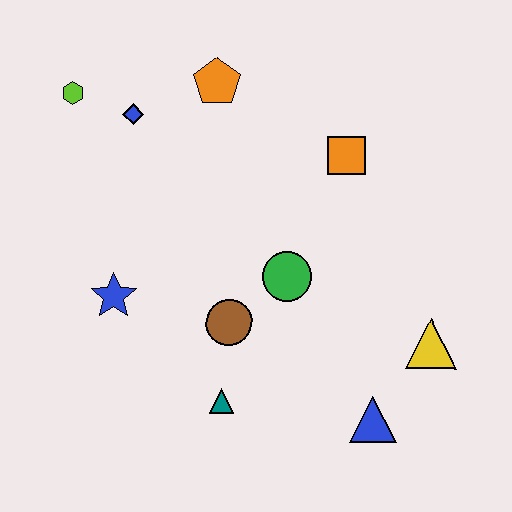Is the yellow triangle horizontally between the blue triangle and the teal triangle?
No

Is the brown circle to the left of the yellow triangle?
Yes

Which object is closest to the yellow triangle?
The blue triangle is closest to the yellow triangle.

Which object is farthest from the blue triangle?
The lime hexagon is farthest from the blue triangle.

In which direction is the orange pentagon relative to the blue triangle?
The orange pentagon is above the blue triangle.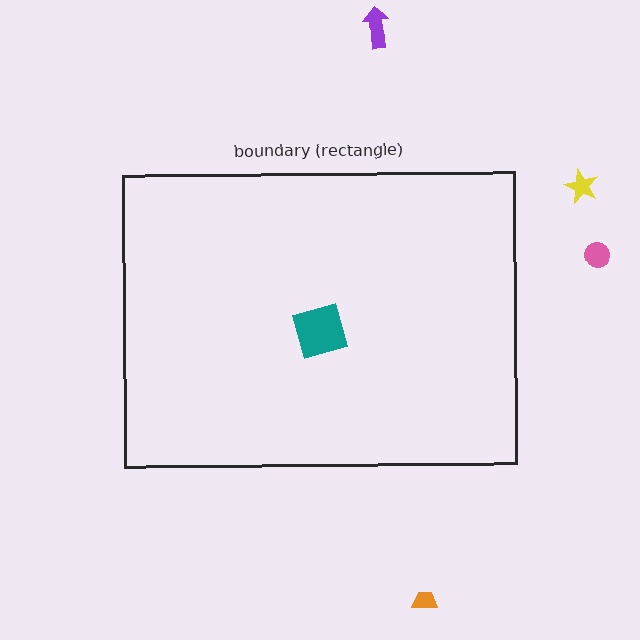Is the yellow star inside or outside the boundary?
Outside.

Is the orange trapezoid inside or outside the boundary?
Outside.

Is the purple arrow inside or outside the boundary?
Outside.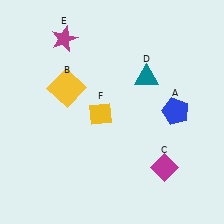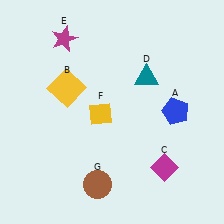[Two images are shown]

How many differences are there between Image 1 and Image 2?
There is 1 difference between the two images.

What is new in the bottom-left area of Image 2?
A brown circle (G) was added in the bottom-left area of Image 2.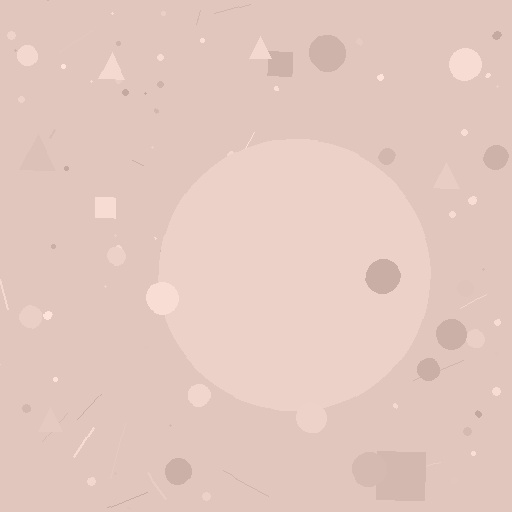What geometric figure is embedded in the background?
A circle is embedded in the background.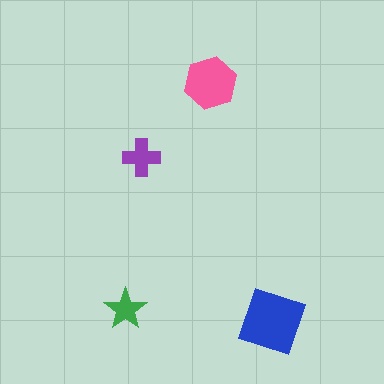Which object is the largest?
The blue diamond.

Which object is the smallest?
The green star.